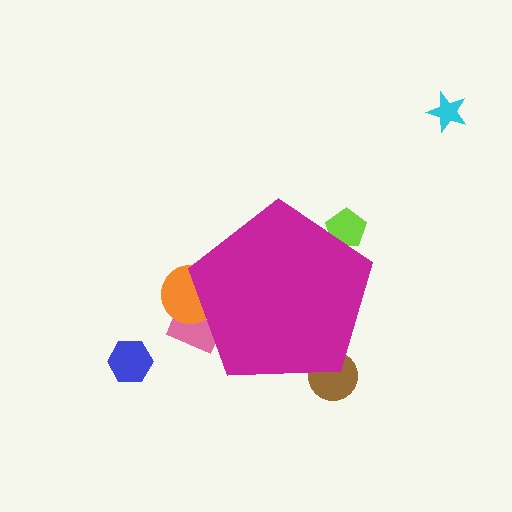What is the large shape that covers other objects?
A magenta pentagon.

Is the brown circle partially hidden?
Yes, the brown circle is partially hidden behind the magenta pentagon.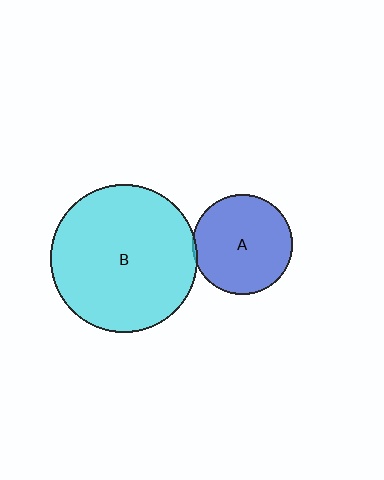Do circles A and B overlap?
Yes.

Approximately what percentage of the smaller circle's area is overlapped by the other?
Approximately 5%.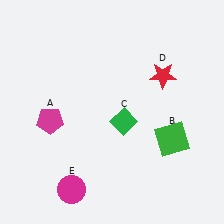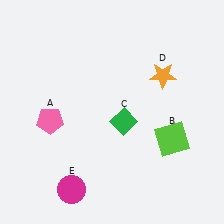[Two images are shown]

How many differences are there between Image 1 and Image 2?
There are 3 differences between the two images.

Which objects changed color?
A changed from magenta to pink. B changed from green to lime. D changed from red to orange.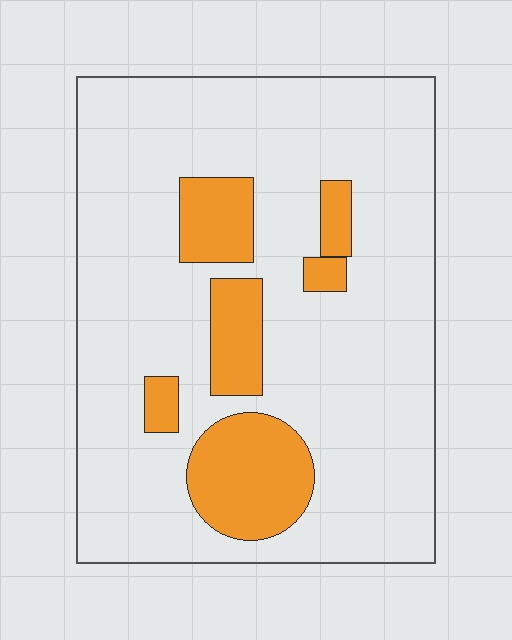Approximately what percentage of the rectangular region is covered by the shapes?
Approximately 20%.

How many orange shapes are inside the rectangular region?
6.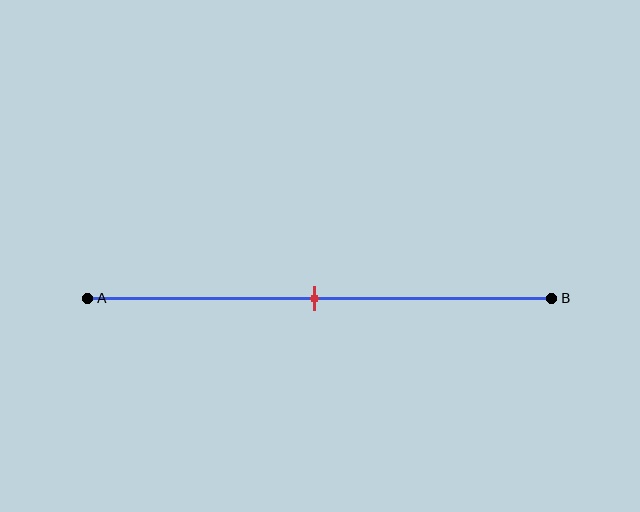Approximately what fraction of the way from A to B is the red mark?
The red mark is approximately 50% of the way from A to B.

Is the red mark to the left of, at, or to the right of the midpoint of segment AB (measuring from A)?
The red mark is approximately at the midpoint of segment AB.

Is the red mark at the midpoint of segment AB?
Yes, the mark is approximately at the midpoint.